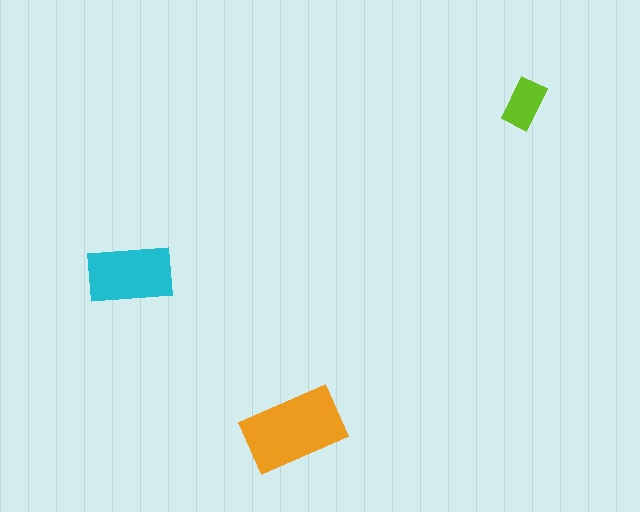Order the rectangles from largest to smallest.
the orange one, the cyan one, the lime one.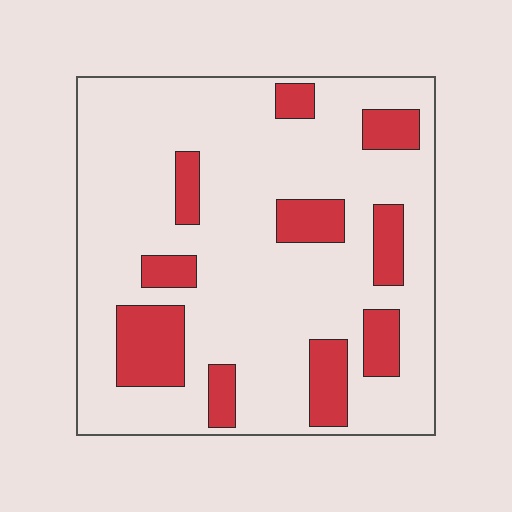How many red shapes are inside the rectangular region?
10.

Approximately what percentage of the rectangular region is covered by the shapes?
Approximately 20%.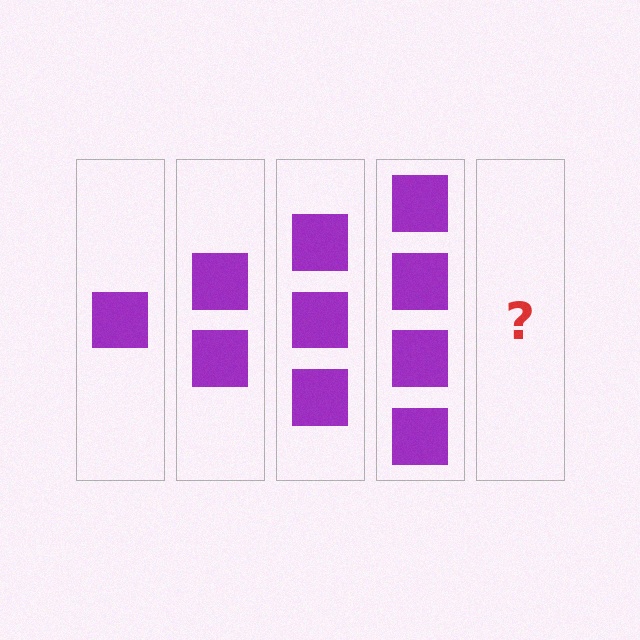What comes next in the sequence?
The next element should be 5 squares.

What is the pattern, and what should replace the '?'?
The pattern is that each step adds one more square. The '?' should be 5 squares.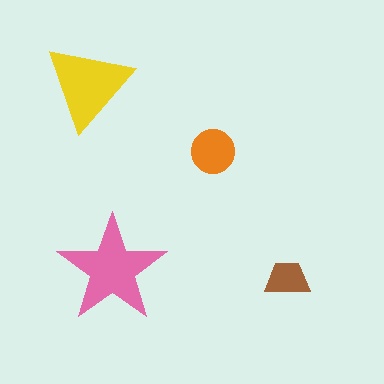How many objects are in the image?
There are 4 objects in the image.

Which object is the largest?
The pink star.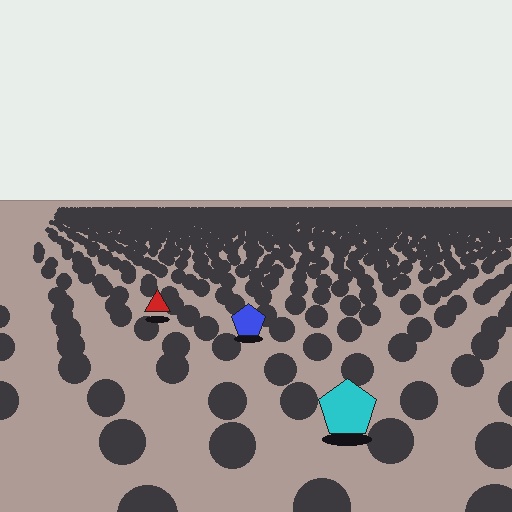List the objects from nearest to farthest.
From nearest to farthest: the cyan pentagon, the blue pentagon, the red triangle.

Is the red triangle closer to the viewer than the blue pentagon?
No. The blue pentagon is closer — you can tell from the texture gradient: the ground texture is coarser near it.